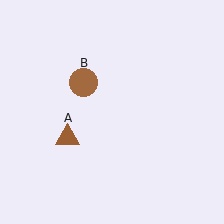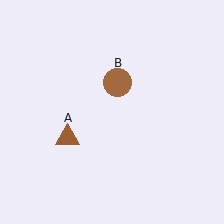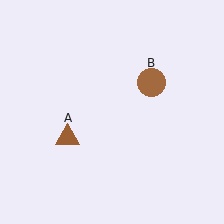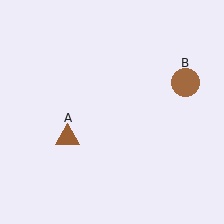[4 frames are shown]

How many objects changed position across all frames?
1 object changed position: brown circle (object B).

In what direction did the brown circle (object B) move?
The brown circle (object B) moved right.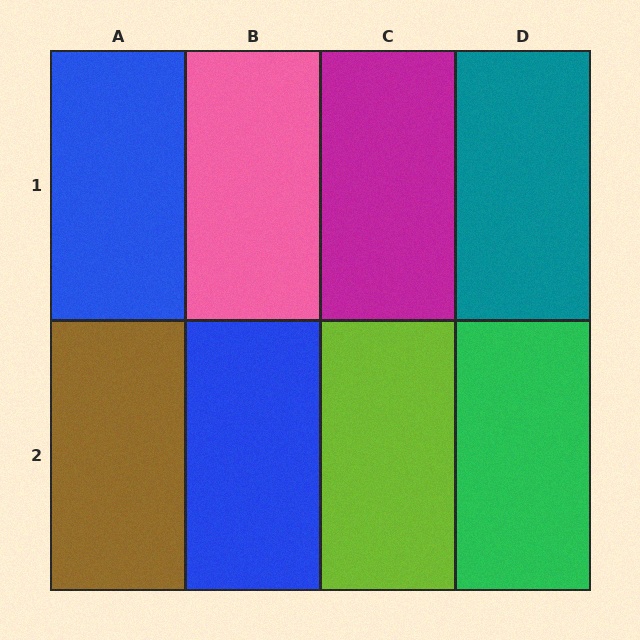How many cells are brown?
1 cell is brown.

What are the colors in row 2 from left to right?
Brown, blue, lime, green.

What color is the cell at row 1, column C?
Magenta.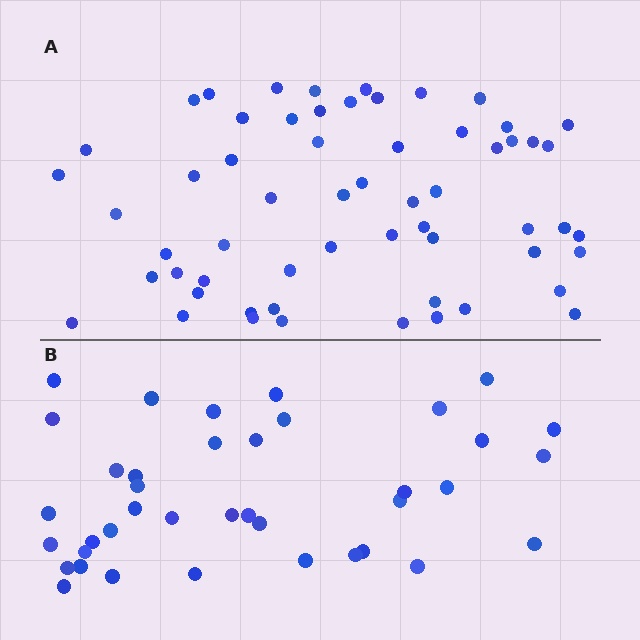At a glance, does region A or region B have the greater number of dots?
Region A (the top region) has more dots.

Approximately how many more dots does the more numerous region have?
Region A has approximately 20 more dots than region B.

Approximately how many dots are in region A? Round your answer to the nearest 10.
About 60 dots. (The exact count is 59, which rounds to 60.)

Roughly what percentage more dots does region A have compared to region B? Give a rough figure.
About 50% more.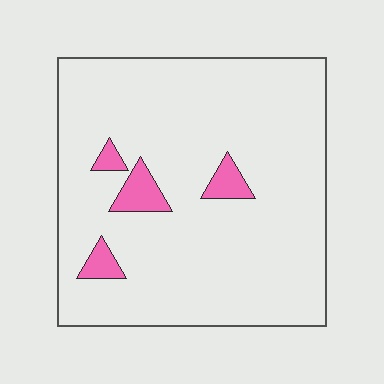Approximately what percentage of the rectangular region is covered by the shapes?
Approximately 5%.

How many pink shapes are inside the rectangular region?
4.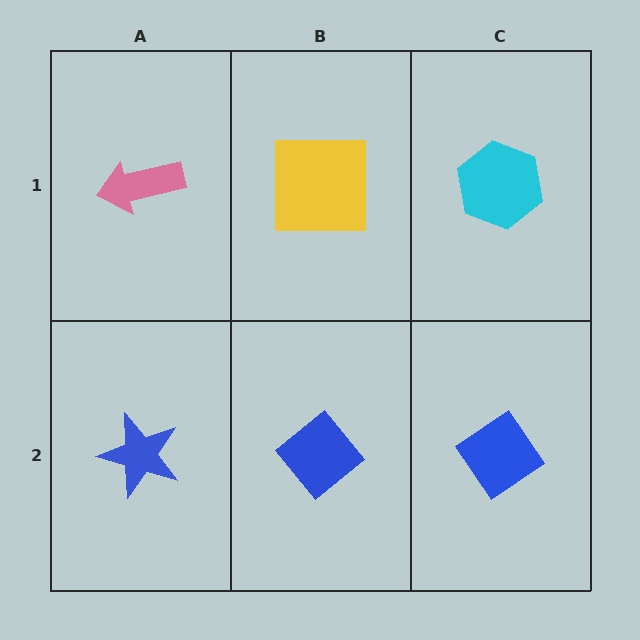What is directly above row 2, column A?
A pink arrow.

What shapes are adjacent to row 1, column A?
A blue star (row 2, column A), a yellow square (row 1, column B).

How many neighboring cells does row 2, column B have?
3.